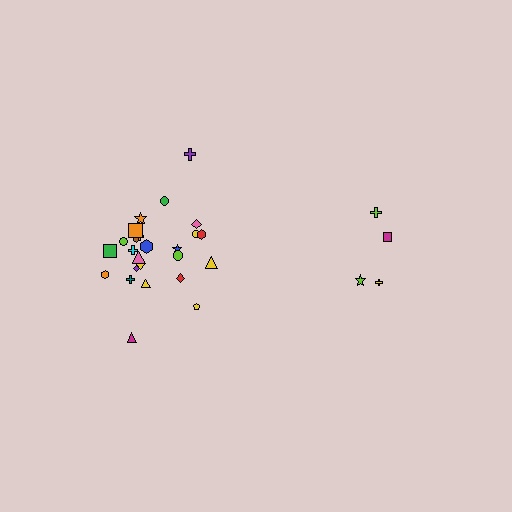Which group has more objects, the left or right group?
The left group.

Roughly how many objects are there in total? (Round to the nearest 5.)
Roughly 30 objects in total.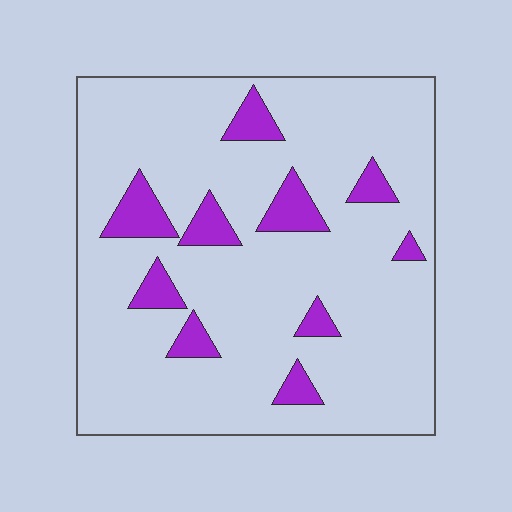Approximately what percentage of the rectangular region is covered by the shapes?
Approximately 15%.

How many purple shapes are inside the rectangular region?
10.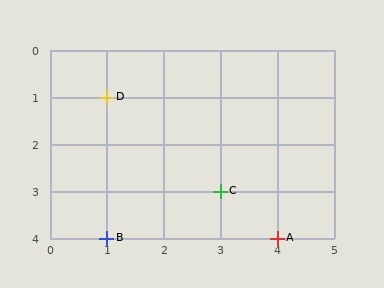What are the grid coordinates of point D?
Point D is at grid coordinates (1, 1).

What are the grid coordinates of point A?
Point A is at grid coordinates (4, 4).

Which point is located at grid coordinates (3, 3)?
Point C is at (3, 3).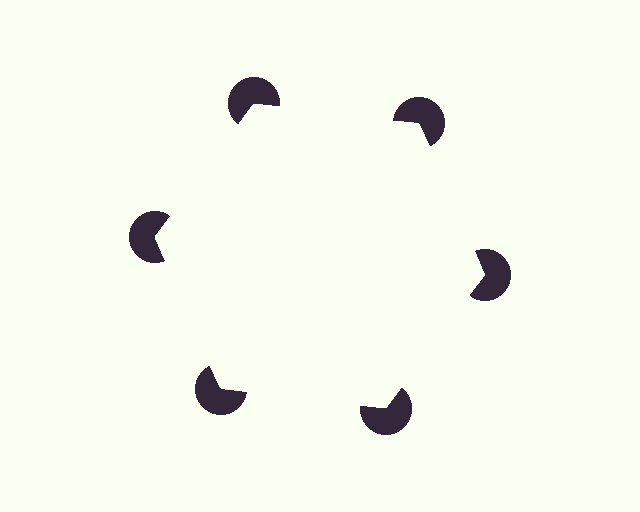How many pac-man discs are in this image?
There are 6 — one at each vertex of the illusory hexagon.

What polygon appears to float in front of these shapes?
An illusory hexagon — its edges are inferred from the aligned wedge cuts in the pac-man discs, not physically drawn.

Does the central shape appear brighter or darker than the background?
It typically appears slightly brighter than the background, even though no actual brightness change is drawn.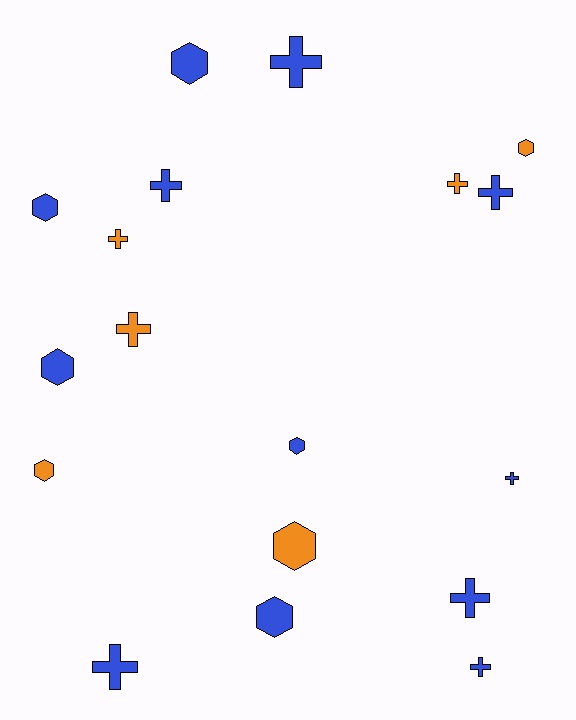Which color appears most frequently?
Blue, with 12 objects.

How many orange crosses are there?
There are 3 orange crosses.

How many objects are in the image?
There are 18 objects.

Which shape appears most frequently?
Cross, with 10 objects.